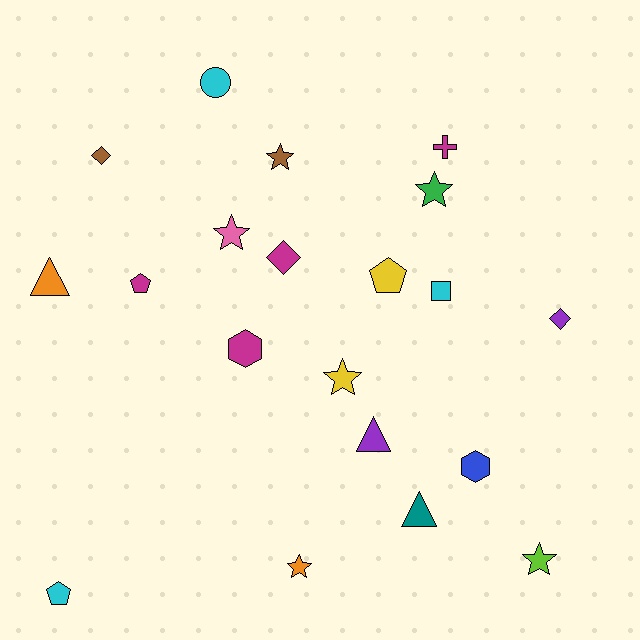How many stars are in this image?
There are 6 stars.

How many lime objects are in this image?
There is 1 lime object.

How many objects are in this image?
There are 20 objects.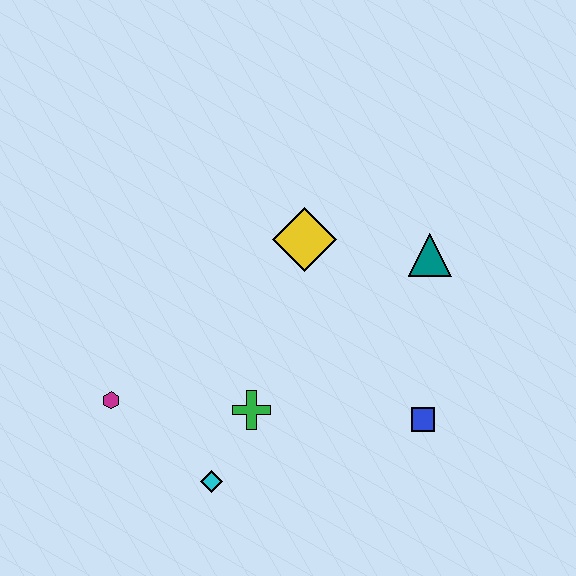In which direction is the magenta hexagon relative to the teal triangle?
The magenta hexagon is to the left of the teal triangle.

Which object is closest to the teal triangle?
The yellow diamond is closest to the teal triangle.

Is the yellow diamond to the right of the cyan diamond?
Yes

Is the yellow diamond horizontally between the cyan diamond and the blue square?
Yes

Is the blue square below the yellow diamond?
Yes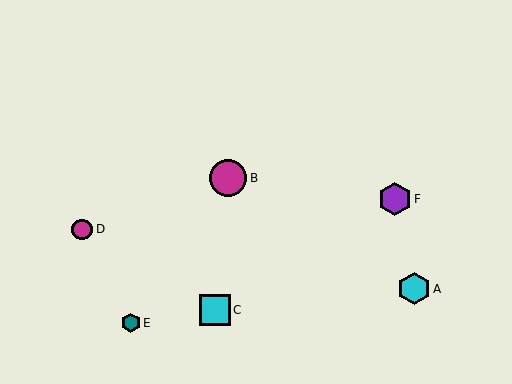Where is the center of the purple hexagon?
The center of the purple hexagon is at (395, 199).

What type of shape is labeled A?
Shape A is a cyan hexagon.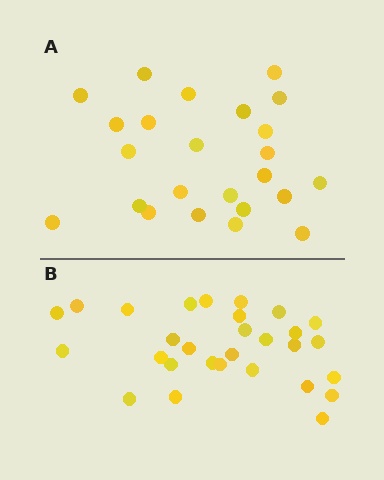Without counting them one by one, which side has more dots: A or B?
Region B (the bottom region) has more dots.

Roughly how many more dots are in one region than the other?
Region B has about 5 more dots than region A.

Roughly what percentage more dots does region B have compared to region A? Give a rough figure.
About 20% more.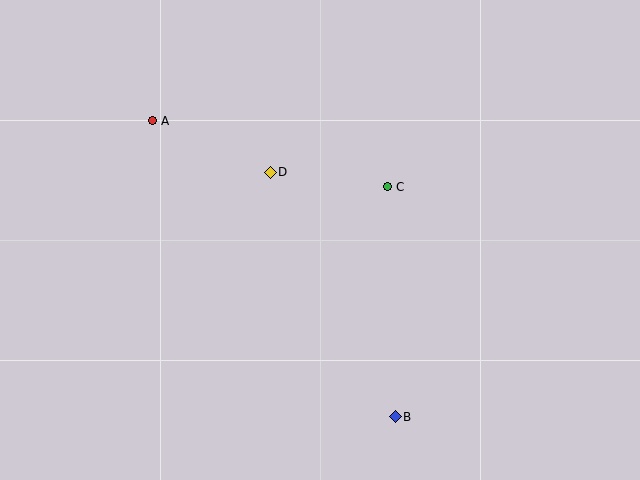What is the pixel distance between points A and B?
The distance between A and B is 382 pixels.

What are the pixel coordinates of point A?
Point A is at (153, 121).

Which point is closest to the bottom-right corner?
Point B is closest to the bottom-right corner.